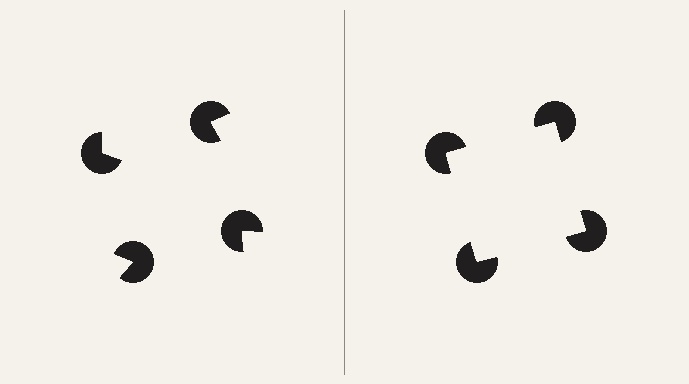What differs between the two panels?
The pac-man discs are positioned identically on both sides; only the wedge orientations differ. On the right they align to a square; on the left they are misaligned.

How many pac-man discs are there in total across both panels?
8 — 4 on each side.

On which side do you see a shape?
An illusory square appears on the right side. On the left side the wedge cuts are rotated, so no coherent shape forms.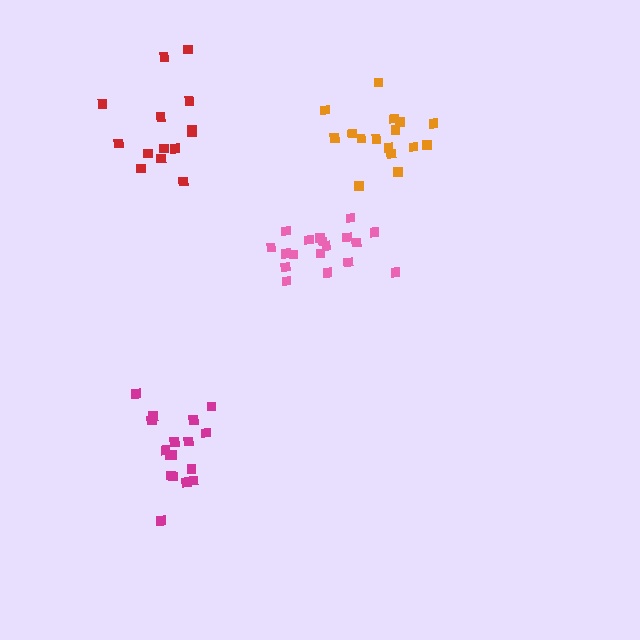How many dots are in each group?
Group 1: 18 dots, Group 2: 16 dots, Group 3: 14 dots, Group 4: 17 dots (65 total).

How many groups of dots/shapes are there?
There are 4 groups.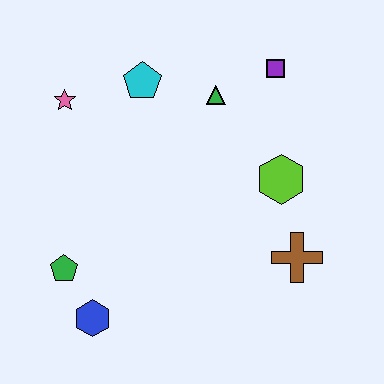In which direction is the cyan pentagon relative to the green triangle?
The cyan pentagon is to the left of the green triangle.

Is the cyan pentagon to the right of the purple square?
No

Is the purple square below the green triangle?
No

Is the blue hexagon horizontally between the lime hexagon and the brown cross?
No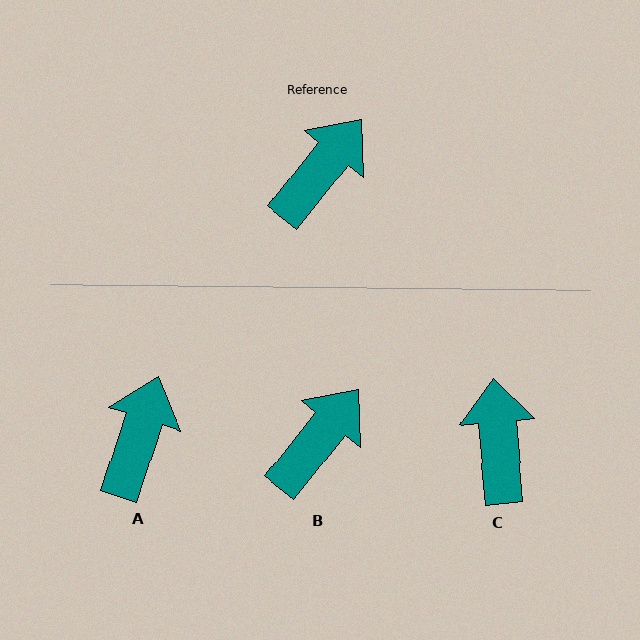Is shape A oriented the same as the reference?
No, it is off by about 20 degrees.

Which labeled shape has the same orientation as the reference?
B.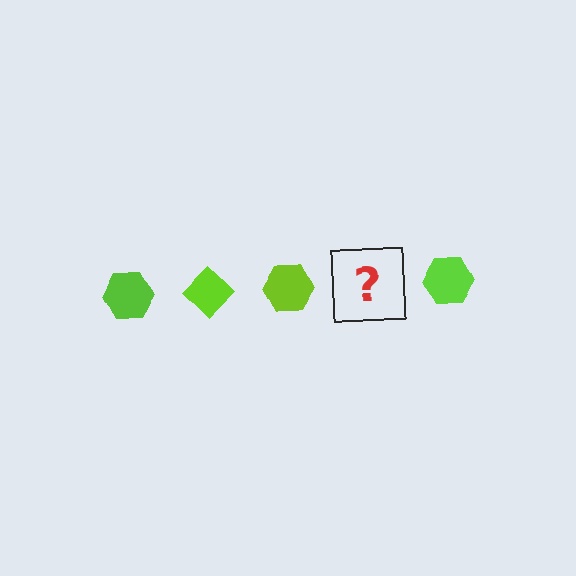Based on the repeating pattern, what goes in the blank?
The blank should be a lime diamond.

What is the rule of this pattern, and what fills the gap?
The rule is that the pattern cycles through hexagon, diamond shapes in lime. The gap should be filled with a lime diamond.